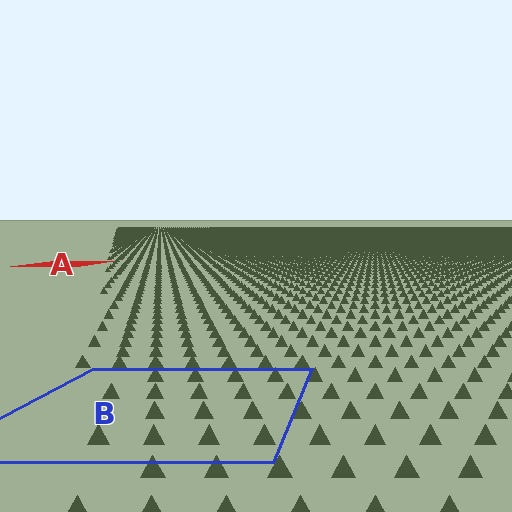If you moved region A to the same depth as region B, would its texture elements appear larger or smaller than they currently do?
They would appear larger. At a closer depth, the same texture elements are projected at a bigger on-screen size.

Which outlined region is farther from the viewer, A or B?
Region A is farther from the viewer — the texture elements inside it appear smaller and more densely packed.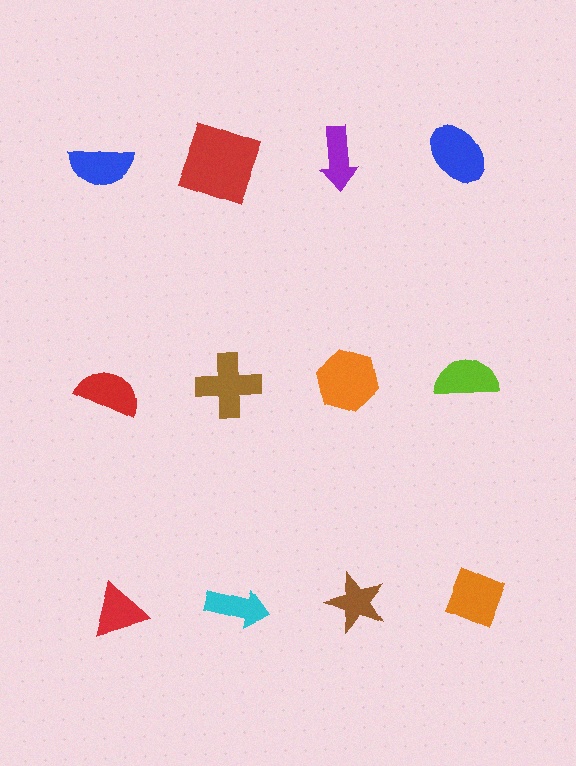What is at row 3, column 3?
A brown star.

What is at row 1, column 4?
A blue ellipse.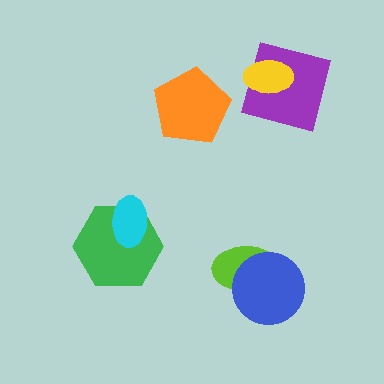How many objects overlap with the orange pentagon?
0 objects overlap with the orange pentagon.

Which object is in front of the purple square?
The yellow ellipse is in front of the purple square.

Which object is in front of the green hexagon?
The cyan ellipse is in front of the green hexagon.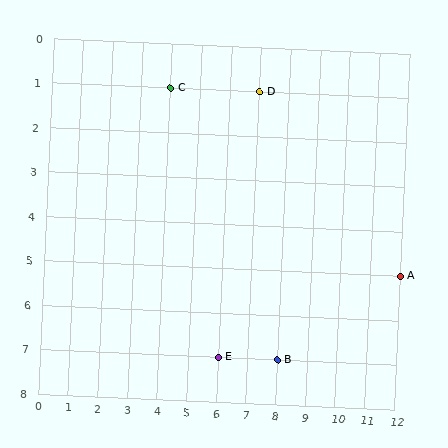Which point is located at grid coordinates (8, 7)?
Point B is at (8, 7).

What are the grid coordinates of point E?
Point E is at grid coordinates (6, 7).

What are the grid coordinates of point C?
Point C is at grid coordinates (4, 1).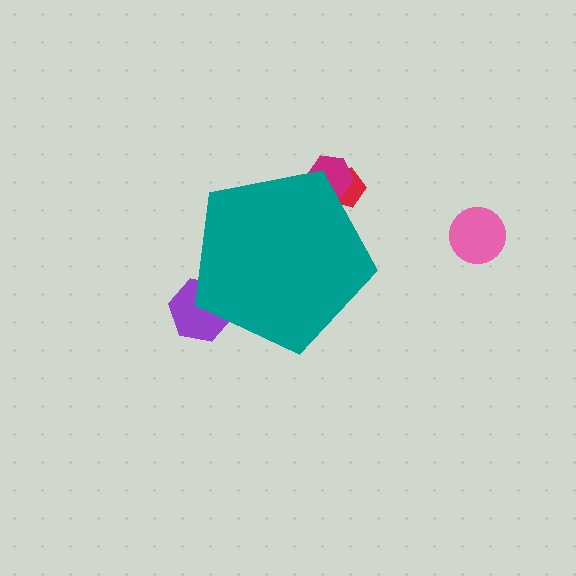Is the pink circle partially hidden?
No, the pink circle is fully visible.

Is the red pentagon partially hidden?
Yes, the red pentagon is partially hidden behind the teal pentagon.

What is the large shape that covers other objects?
A teal pentagon.